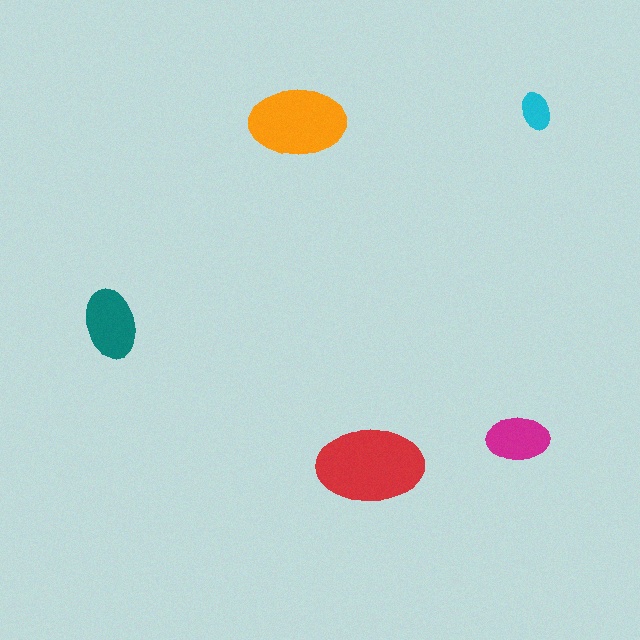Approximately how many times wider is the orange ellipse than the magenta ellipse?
About 1.5 times wider.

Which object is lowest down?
The red ellipse is bottommost.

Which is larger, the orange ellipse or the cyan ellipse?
The orange one.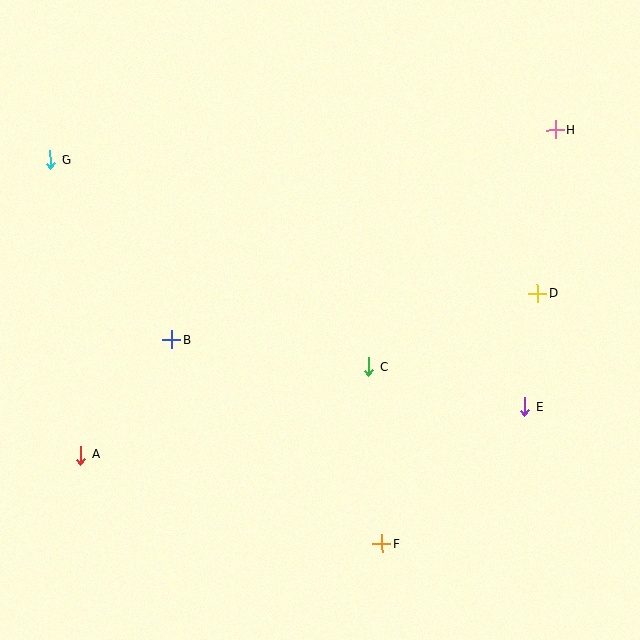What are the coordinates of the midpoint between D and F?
The midpoint between D and F is at (460, 419).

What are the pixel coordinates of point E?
Point E is at (525, 407).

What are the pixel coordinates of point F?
Point F is at (382, 544).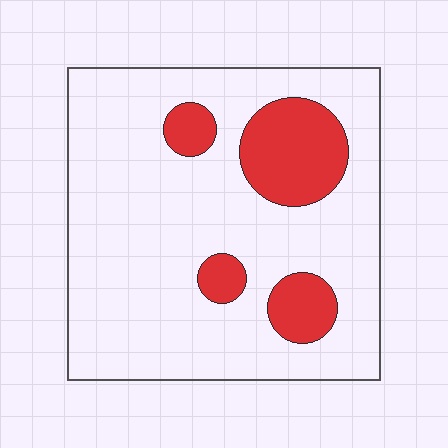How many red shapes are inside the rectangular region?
4.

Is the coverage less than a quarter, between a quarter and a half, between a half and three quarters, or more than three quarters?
Less than a quarter.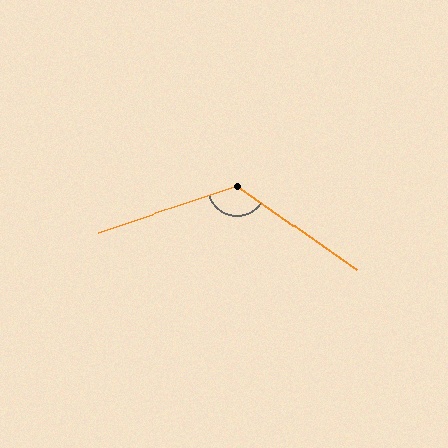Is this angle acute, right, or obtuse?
It is obtuse.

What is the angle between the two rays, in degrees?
Approximately 127 degrees.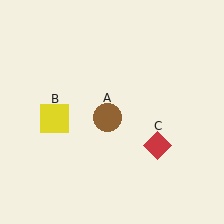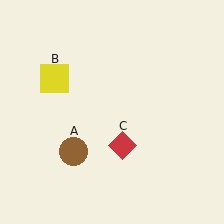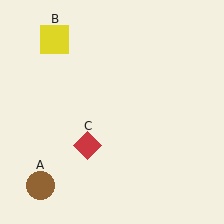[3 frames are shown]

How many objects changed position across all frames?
3 objects changed position: brown circle (object A), yellow square (object B), red diamond (object C).